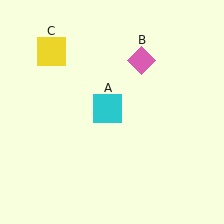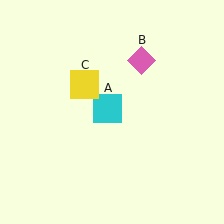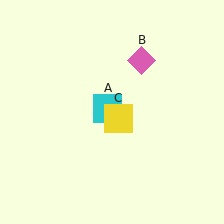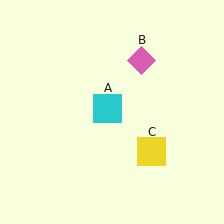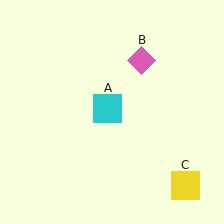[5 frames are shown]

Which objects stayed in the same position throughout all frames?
Cyan square (object A) and pink diamond (object B) remained stationary.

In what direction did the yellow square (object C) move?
The yellow square (object C) moved down and to the right.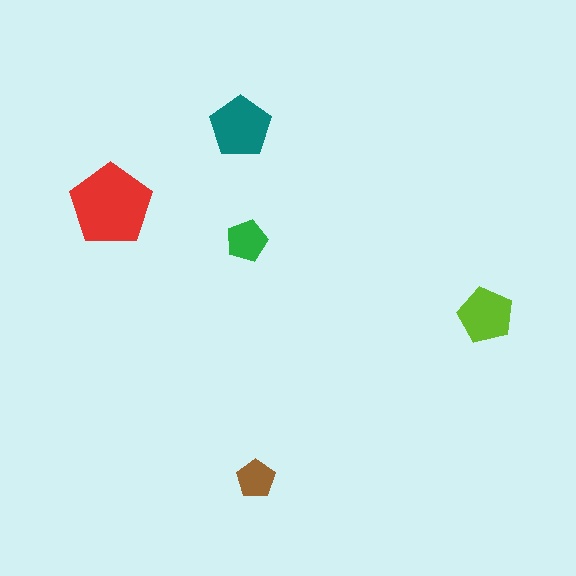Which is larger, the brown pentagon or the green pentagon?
The green one.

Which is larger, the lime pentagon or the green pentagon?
The lime one.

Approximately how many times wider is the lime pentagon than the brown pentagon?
About 1.5 times wider.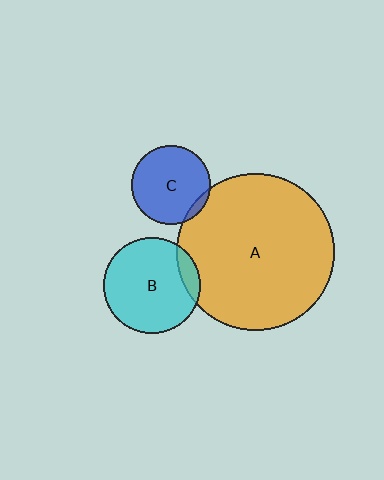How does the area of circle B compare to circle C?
Approximately 1.5 times.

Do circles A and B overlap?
Yes.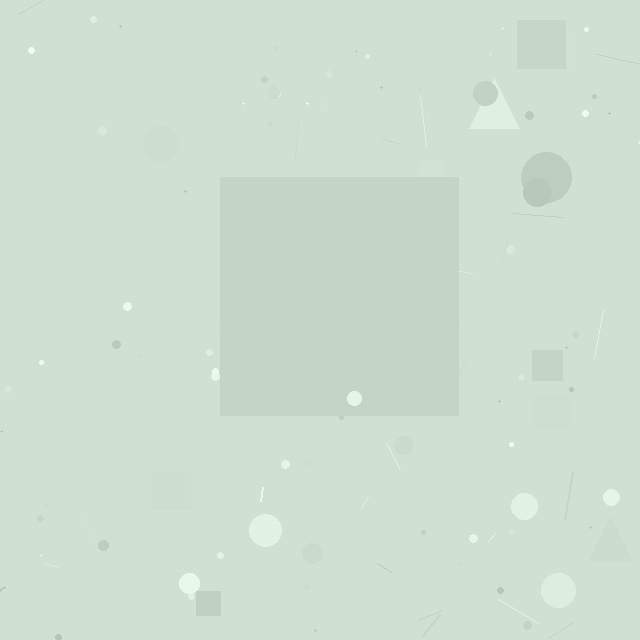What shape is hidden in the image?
A square is hidden in the image.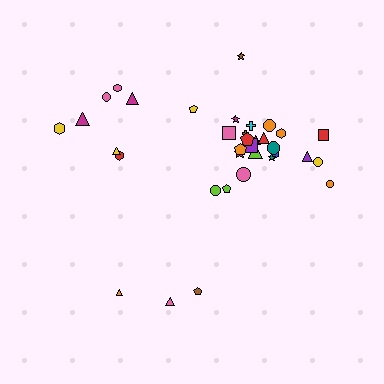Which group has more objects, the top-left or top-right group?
The top-right group.